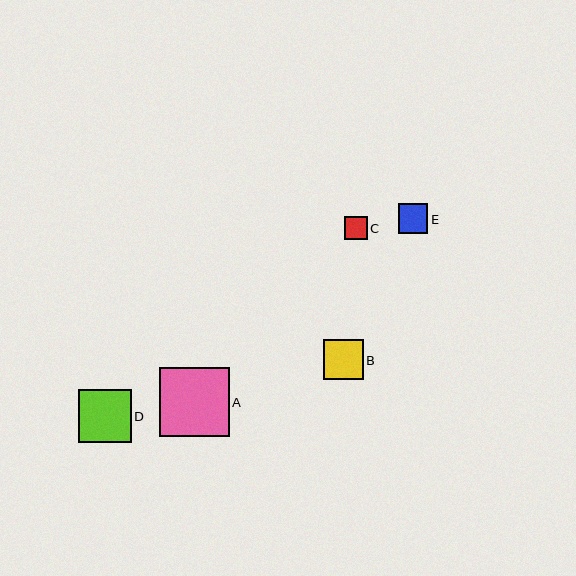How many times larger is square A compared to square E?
Square A is approximately 2.4 times the size of square E.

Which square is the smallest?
Square C is the smallest with a size of approximately 23 pixels.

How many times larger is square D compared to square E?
Square D is approximately 1.8 times the size of square E.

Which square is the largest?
Square A is the largest with a size of approximately 69 pixels.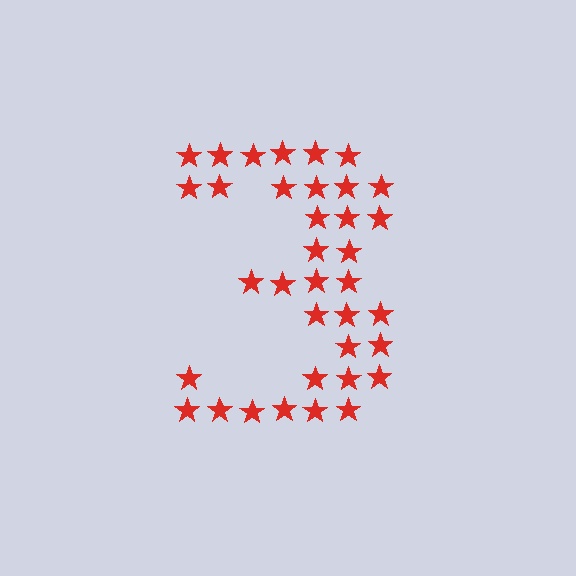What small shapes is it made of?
It is made of small stars.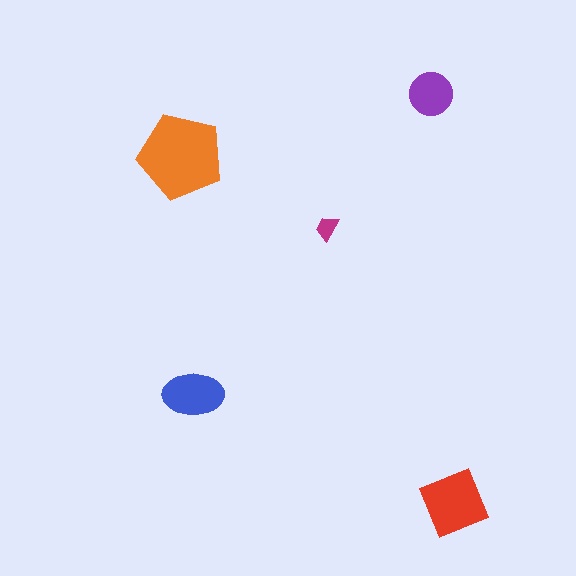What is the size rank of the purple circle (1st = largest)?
4th.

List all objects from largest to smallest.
The orange pentagon, the red diamond, the blue ellipse, the purple circle, the magenta trapezoid.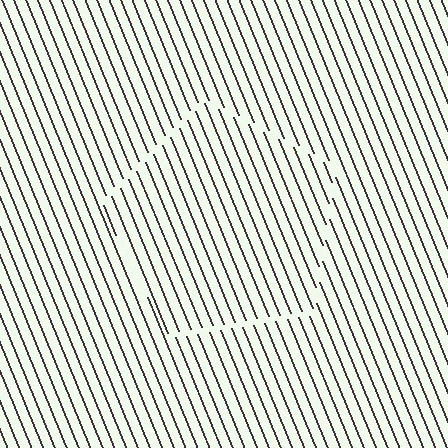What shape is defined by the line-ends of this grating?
An illusory pentagon. The interior of the shape contains the same grating, shifted by half a period — the contour is defined by the phase discontinuity where line-ends from the inner and outer gratings abut.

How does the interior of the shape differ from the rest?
The interior of the shape contains the same grating, shifted by half a period — the contour is defined by the phase discontinuity where line-ends from the inner and outer gratings abut.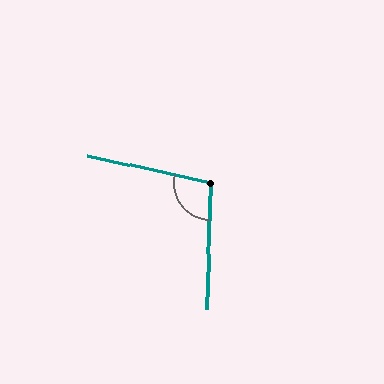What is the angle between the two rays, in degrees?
Approximately 100 degrees.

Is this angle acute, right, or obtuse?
It is obtuse.